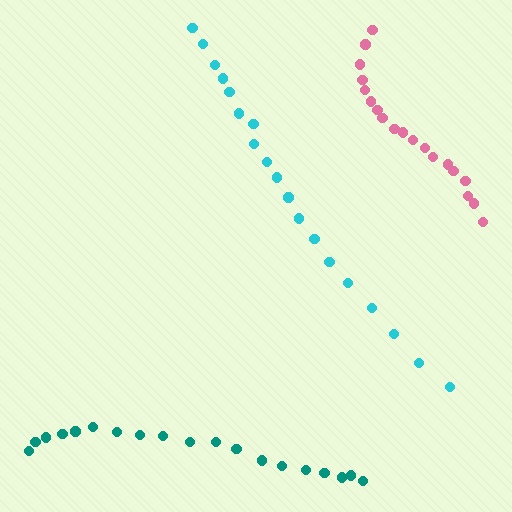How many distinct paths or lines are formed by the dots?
There are 3 distinct paths.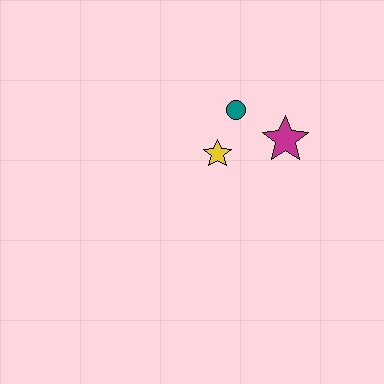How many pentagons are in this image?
There are no pentagons.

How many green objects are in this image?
There are no green objects.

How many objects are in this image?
There are 3 objects.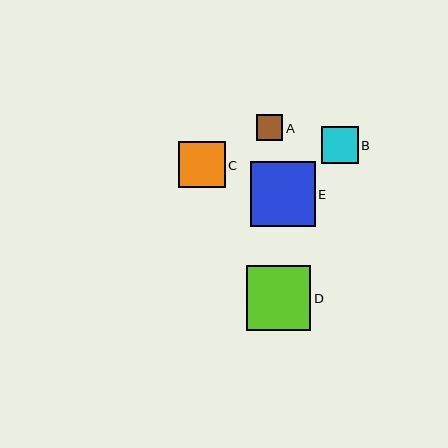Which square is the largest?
Square E is the largest with a size of approximately 65 pixels.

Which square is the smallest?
Square A is the smallest with a size of approximately 26 pixels.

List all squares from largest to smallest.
From largest to smallest: E, D, C, B, A.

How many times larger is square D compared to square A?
Square D is approximately 2.5 times the size of square A.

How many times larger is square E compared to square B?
Square E is approximately 1.8 times the size of square B.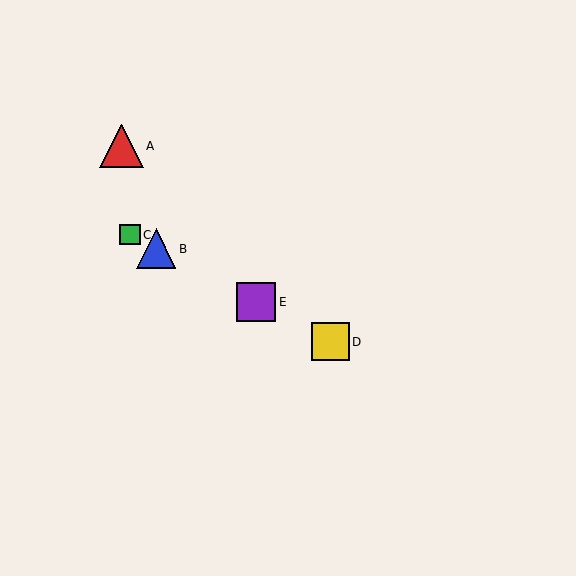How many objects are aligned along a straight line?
4 objects (B, C, D, E) are aligned along a straight line.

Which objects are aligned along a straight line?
Objects B, C, D, E are aligned along a straight line.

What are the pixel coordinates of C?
Object C is at (130, 235).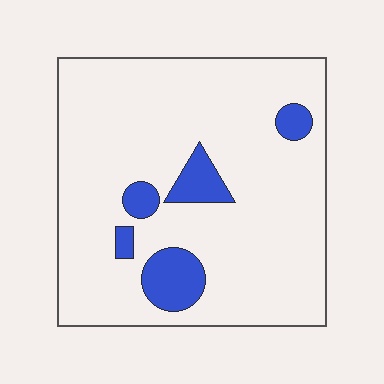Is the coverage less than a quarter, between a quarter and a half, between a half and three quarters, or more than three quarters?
Less than a quarter.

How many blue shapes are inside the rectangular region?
5.